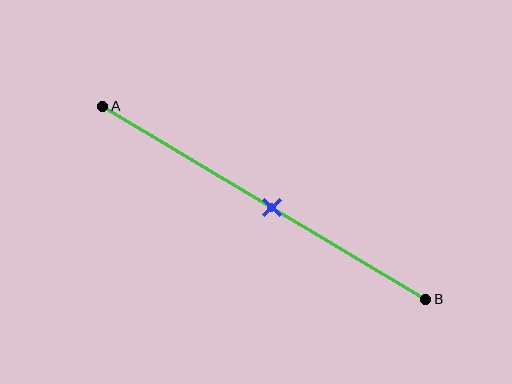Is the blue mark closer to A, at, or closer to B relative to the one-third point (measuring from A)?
The blue mark is closer to point B than the one-third point of segment AB.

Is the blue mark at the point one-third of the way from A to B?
No, the mark is at about 55% from A, not at the 33% one-third point.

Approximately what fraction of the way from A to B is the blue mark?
The blue mark is approximately 55% of the way from A to B.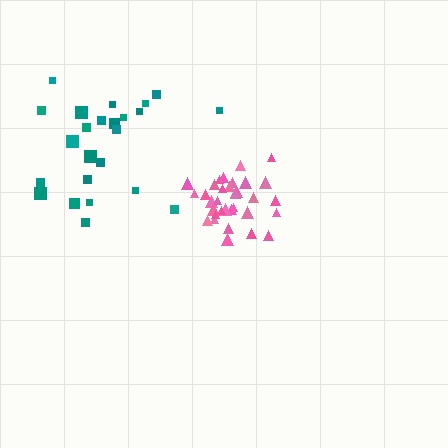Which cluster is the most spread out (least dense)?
Teal.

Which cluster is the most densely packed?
Pink.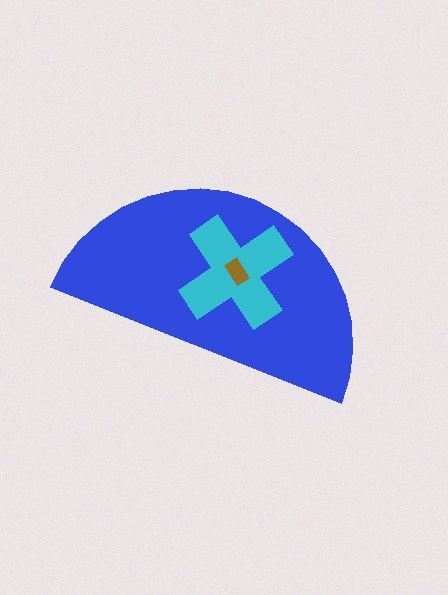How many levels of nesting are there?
3.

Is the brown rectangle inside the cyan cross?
Yes.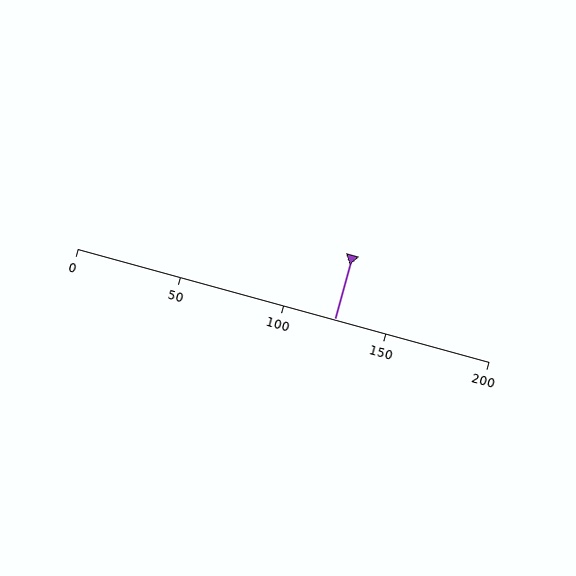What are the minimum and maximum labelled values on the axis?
The axis runs from 0 to 200.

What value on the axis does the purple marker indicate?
The marker indicates approximately 125.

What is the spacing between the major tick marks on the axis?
The major ticks are spaced 50 apart.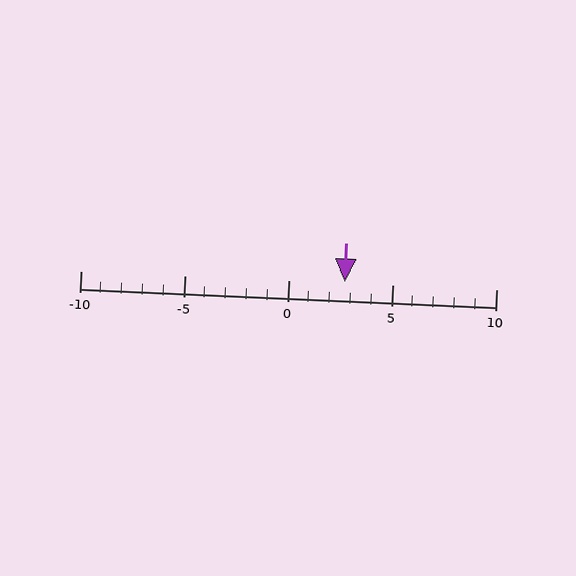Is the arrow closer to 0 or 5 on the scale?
The arrow is closer to 5.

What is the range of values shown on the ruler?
The ruler shows values from -10 to 10.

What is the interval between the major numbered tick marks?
The major tick marks are spaced 5 units apart.